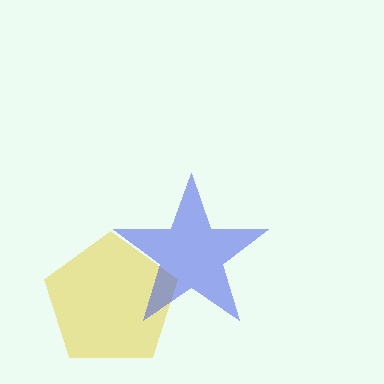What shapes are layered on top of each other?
The layered shapes are: a yellow pentagon, a blue star.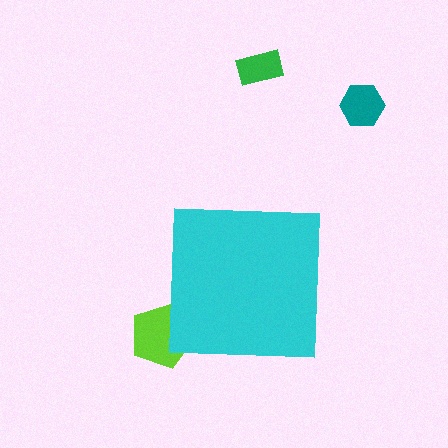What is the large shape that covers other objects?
A cyan square.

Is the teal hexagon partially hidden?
No, the teal hexagon is fully visible.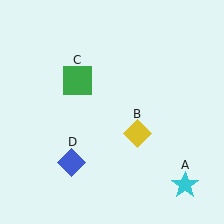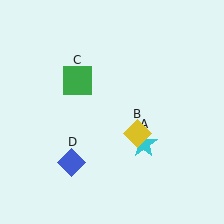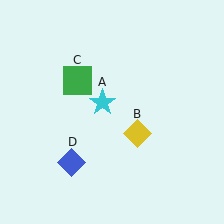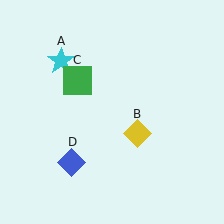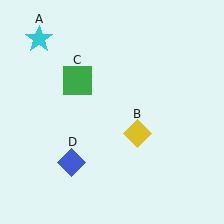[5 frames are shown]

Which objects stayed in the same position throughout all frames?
Yellow diamond (object B) and green square (object C) and blue diamond (object D) remained stationary.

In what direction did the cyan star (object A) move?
The cyan star (object A) moved up and to the left.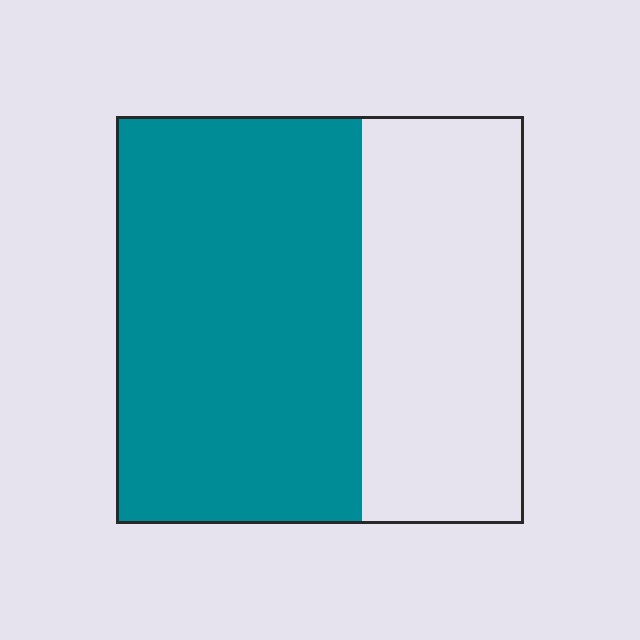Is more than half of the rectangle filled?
Yes.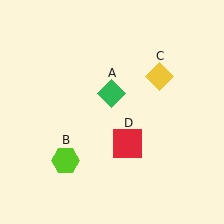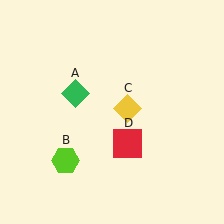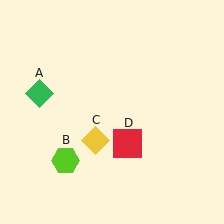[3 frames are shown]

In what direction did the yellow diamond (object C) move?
The yellow diamond (object C) moved down and to the left.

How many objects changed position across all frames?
2 objects changed position: green diamond (object A), yellow diamond (object C).